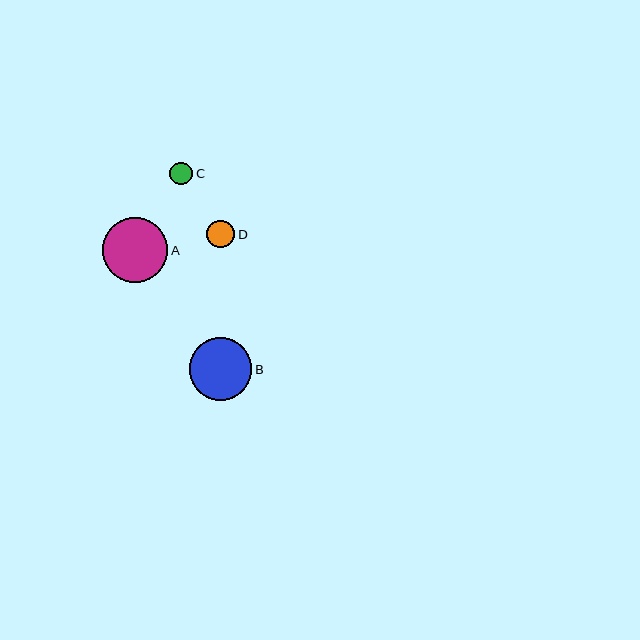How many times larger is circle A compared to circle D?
Circle A is approximately 2.4 times the size of circle D.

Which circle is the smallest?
Circle C is the smallest with a size of approximately 23 pixels.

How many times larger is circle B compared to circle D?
Circle B is approximately 2.3 times the size of circle D.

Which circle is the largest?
Circle A is the largest with a size of approximately 66 pixels.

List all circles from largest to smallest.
From largest to smallest: A, B, D, C.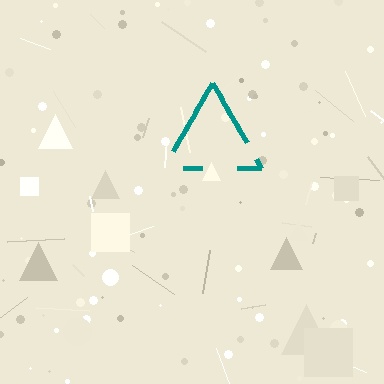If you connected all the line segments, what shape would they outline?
They would outline a triangle.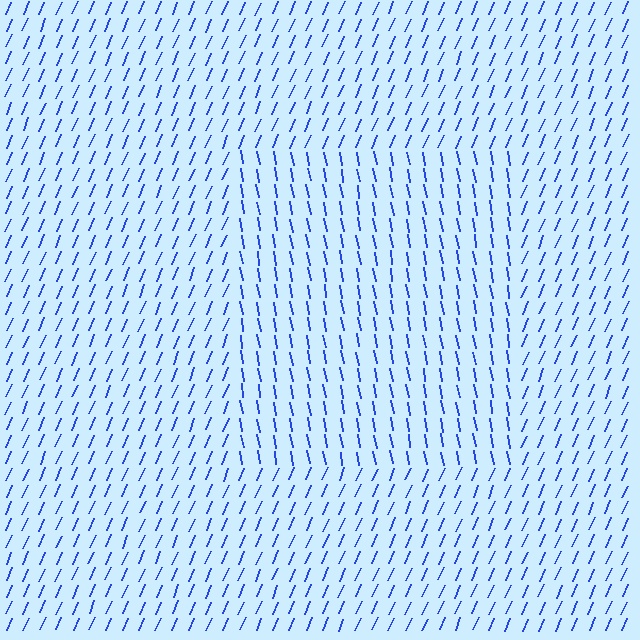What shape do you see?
I see a rectangle.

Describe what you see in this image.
The image is filled with small blue line segments. A rectangle region in the image has lines oriented differently from the surrounding lines, creating a visible texture boundary.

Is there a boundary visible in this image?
Yes, there is a texture boundary formed by a change in line orientation.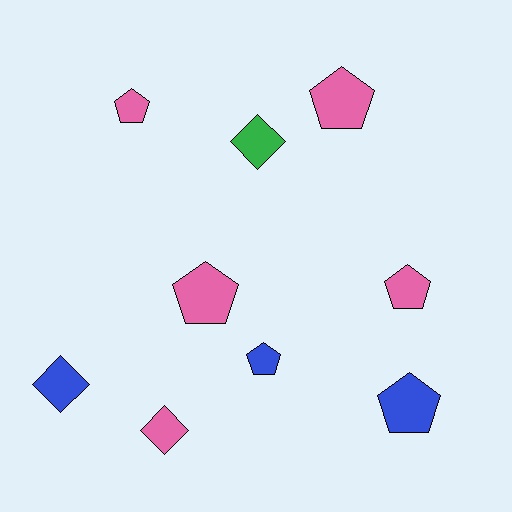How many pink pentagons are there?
There are 4 pink pentagons.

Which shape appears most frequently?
Pentagon, with 6 objects.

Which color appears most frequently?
Pink, with 5 objects.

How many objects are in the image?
There are 9 objects.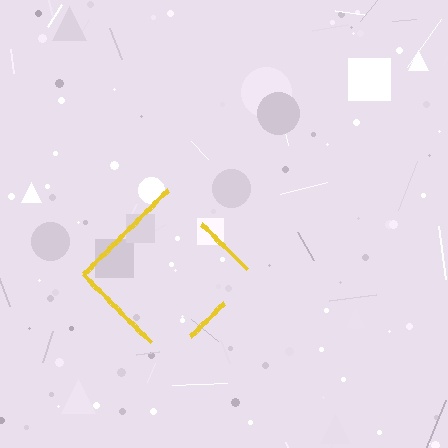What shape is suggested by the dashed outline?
The dashed outline suggests a diamond.